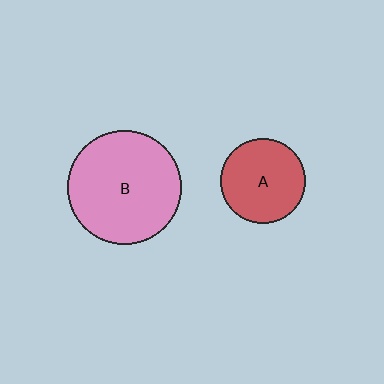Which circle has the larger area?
Circle B (pink).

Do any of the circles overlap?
No, none of the circles overlap.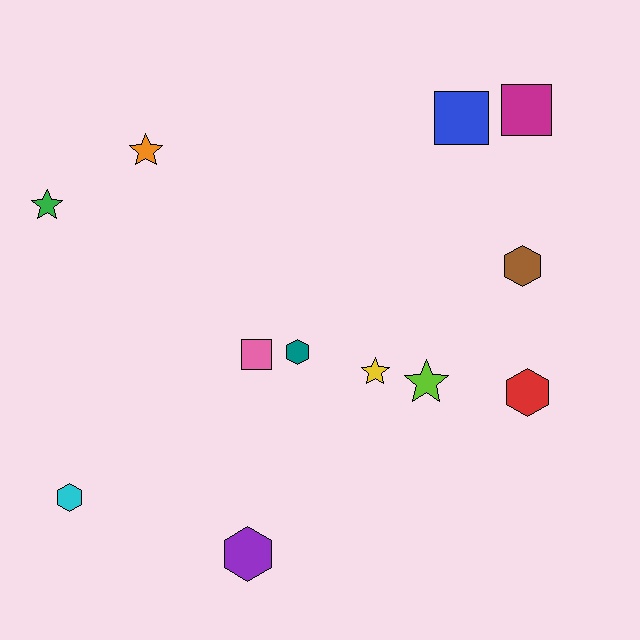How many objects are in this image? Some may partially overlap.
There are 12 objects.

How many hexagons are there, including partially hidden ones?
There are 5 hexagons.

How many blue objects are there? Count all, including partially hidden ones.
There is 1 blue object.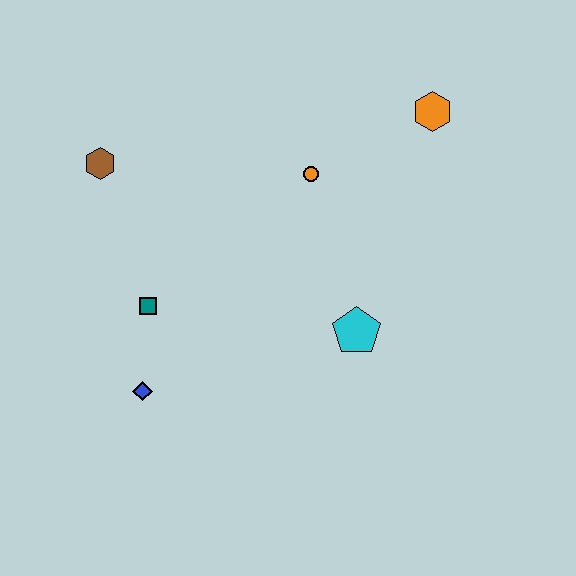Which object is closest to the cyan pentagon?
The orange circle is closest to the cyan pentagon.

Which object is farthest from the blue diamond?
The orange hexagon is farthest from the blue diamond.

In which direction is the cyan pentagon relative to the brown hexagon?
The cyan pentagon is to the right of the brown hexagon.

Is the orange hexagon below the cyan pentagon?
No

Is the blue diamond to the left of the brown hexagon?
No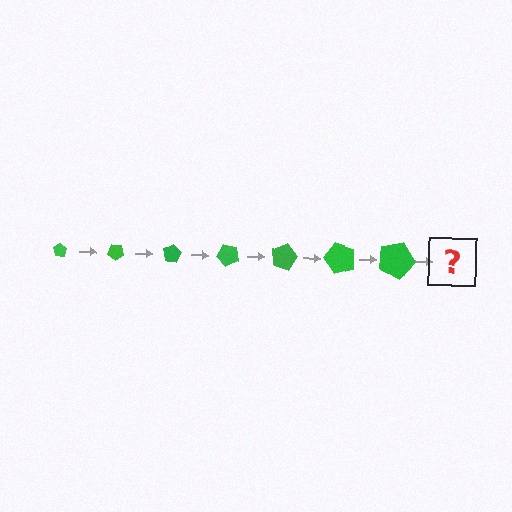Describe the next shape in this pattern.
It should be a pentagon, larger than the previous one and rotated 280 degrees from the start.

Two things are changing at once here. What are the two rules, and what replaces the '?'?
The two rules are that the pentagon grows larger each step and it rotates 40 degrees each step. The '?' should be a pentagon, larger than the previous one and rotated 280 degrees from the start.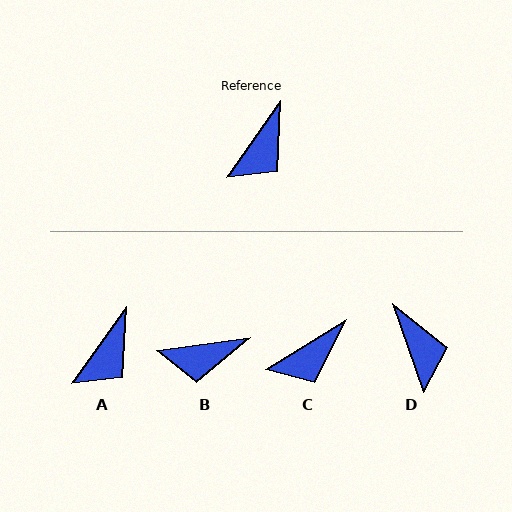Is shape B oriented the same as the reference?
No, it is off by about 47 degrees.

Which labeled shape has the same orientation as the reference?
A.